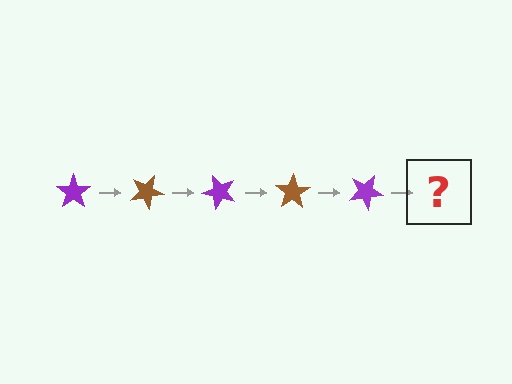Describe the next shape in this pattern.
It should be a brown star, rotated 125 degrees from the start.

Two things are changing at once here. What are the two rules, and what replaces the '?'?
The two rules are that it rotates 25 degrees each step and the color cycles through purple and brown. The '?' should be a brown star, rotated 125 degrees from the start.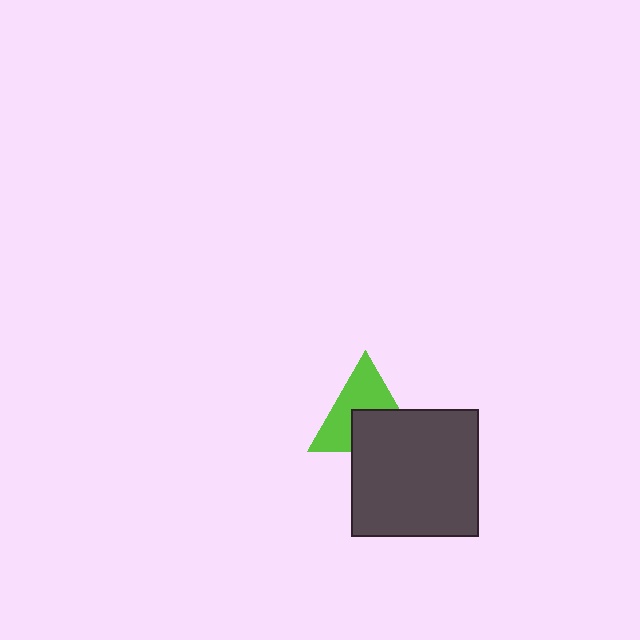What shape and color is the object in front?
The object in front is a dark gray square.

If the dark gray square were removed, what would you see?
You would see the complete lime triangle.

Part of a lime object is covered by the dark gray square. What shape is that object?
It is a triangle.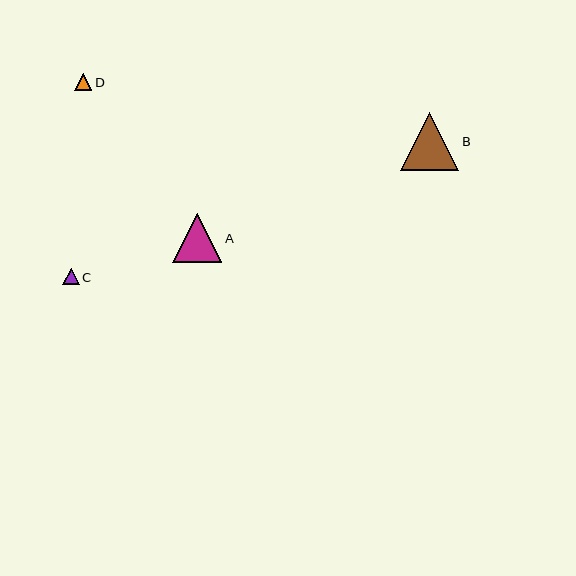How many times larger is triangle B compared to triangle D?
Triangle B is approximately 3.4 times the size of triangle D.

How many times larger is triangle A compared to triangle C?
Triangle A is approximately 3.1 times the size of triangle C.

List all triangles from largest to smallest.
From largest to smallest: B, A, D, C.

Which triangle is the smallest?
Triangle C is the smallest with a size of approximately 16 pixels.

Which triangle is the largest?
Triangle B is the largest with a size of approximately 58 pixels.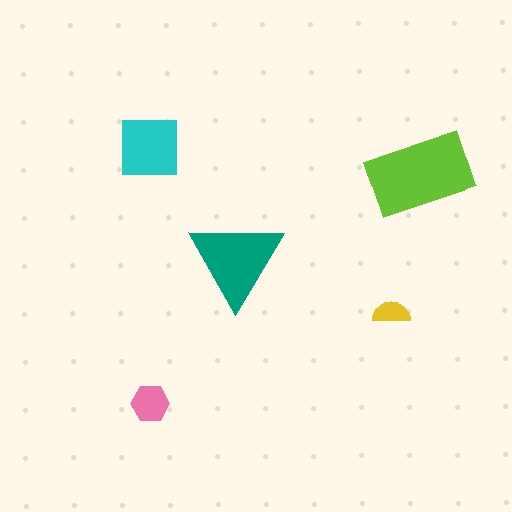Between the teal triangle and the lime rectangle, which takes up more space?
The lime rectangle.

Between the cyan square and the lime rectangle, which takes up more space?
The lime rectangle.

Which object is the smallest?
The yellow semicircle.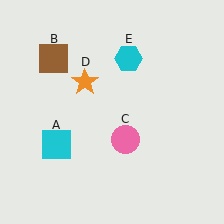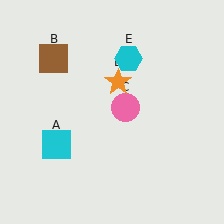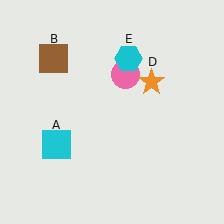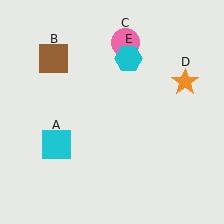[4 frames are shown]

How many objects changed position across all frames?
2 objects changed position: pink circle (object C), orange star (object D).